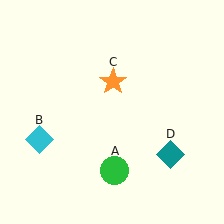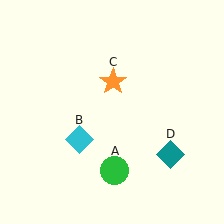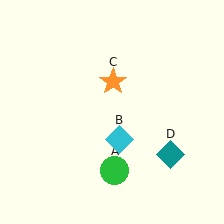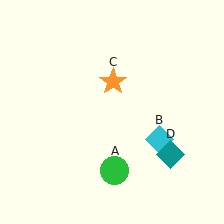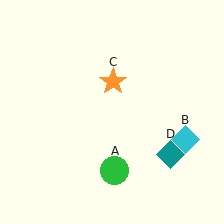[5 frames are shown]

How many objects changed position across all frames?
1 object changed position: cyan diamond (object B).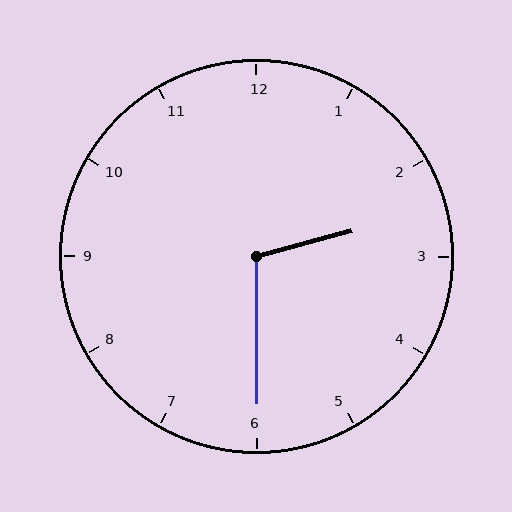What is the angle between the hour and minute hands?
Approximately 105 degrees.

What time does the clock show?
2:30.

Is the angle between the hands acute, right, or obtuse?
It is obtuse.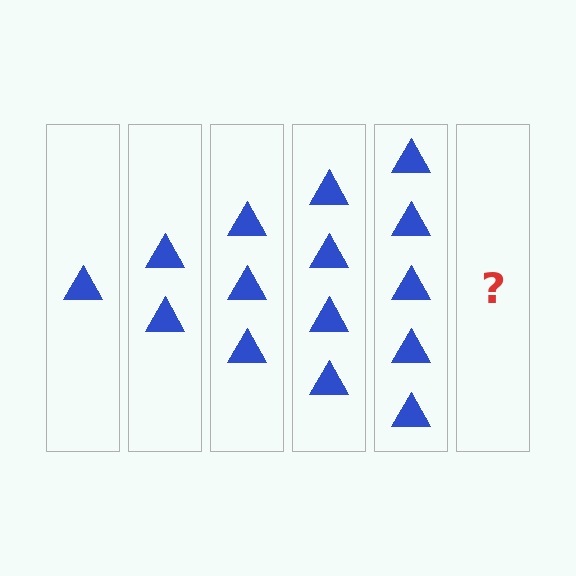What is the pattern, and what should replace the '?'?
The pattern is that each step adds one more triangle. The '?' should be 6 triangles.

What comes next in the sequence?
The next element should be 6 triangles.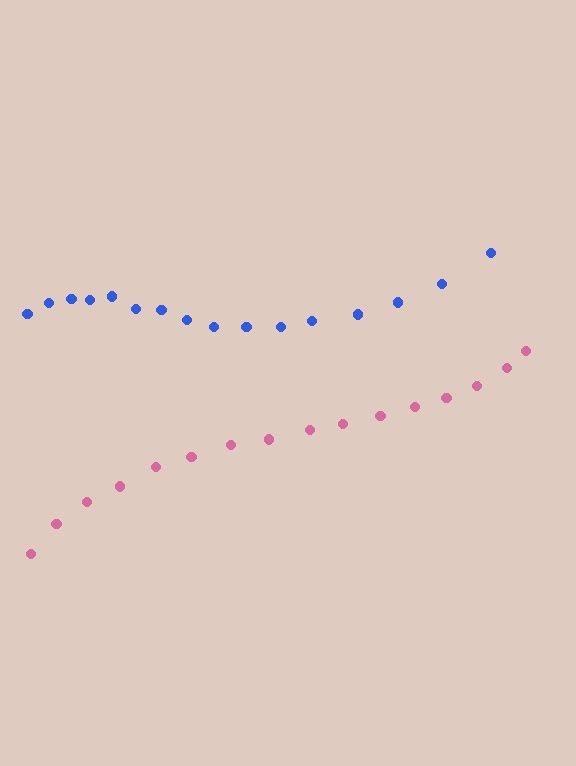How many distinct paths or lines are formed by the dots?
There are 2 distinct paths.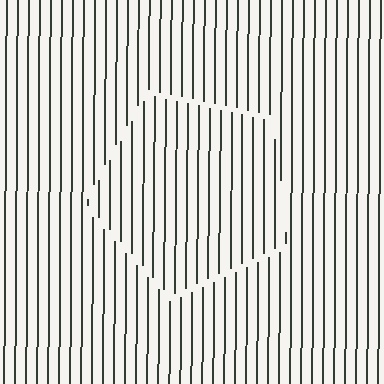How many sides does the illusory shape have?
5 sides — the line-ends trace a pentagon.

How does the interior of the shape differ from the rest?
The interior of the shape contains the same grating, shifted by half a period — the contour is defined by the phase discontinuity where line-ends from the inner and outer gratings abut.